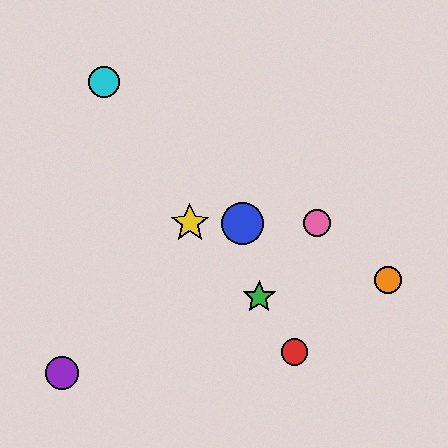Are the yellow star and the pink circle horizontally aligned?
Yes, both are at y≈223.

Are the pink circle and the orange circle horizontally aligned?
No, the pink circle is at y≈223 and the orange circle is at y≈280.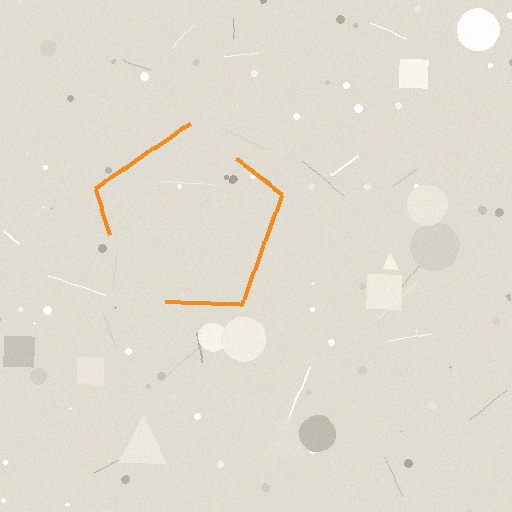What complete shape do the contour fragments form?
The contour fragments form a pentagon.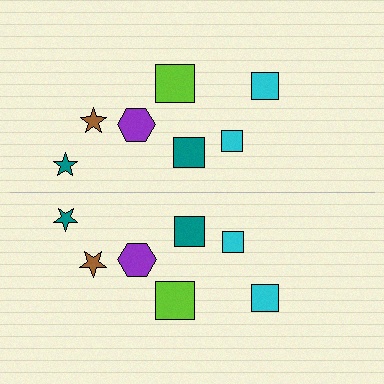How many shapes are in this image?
There are 14 shapes in this image.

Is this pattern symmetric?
Yes, this pattern has bilateral (reflection) symmetry.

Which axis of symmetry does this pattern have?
The pattern has a horizontal axis of symmetry running through the center of the image.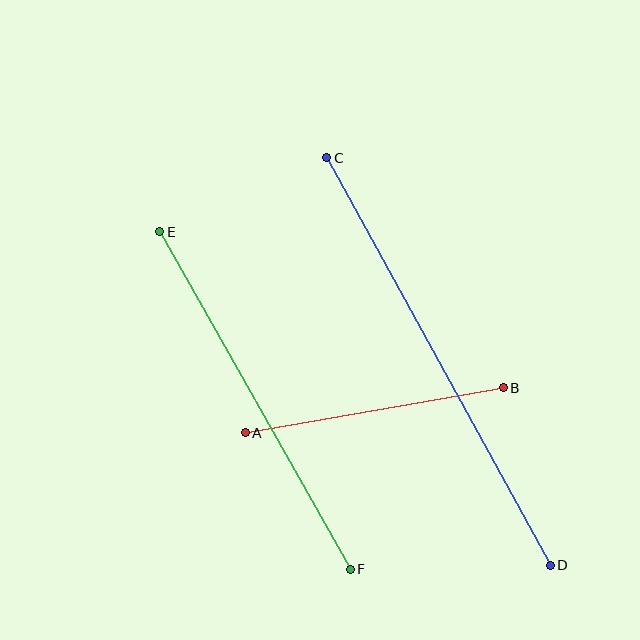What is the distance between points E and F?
The distance is approximately 387 pixels.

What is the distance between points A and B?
The distance is approximately 262 pixels.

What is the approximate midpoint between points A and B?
The midpoint is at approximately (374, 410) pixels.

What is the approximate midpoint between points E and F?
The midpoint is at approximately (255, 401) pixels.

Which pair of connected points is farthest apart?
Points C and D are farthest apart.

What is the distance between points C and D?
The distance is approximately 465 pixels.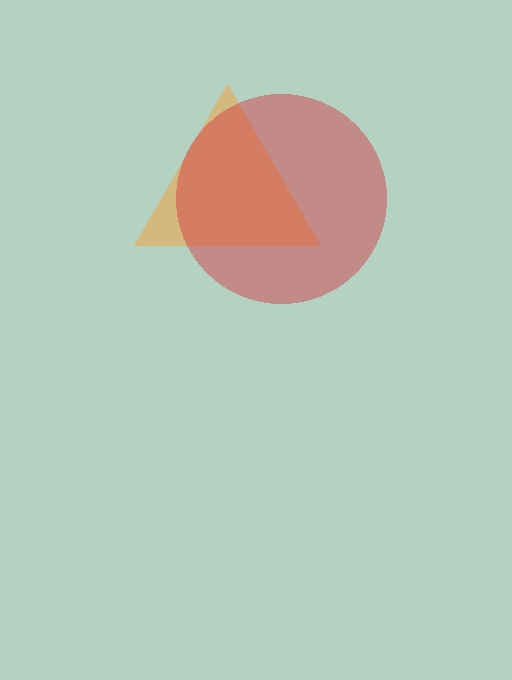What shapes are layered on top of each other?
The layered shapes are: an orange triangle, a red circle.